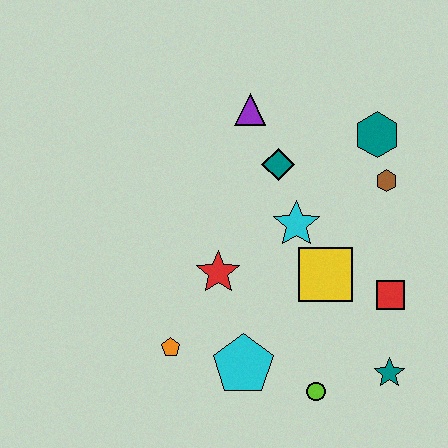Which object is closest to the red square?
The yellow square is closest to the red square.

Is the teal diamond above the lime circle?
Yes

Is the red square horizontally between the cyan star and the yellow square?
No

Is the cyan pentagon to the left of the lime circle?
Yes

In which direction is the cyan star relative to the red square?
The cyan star is to the left of the red square.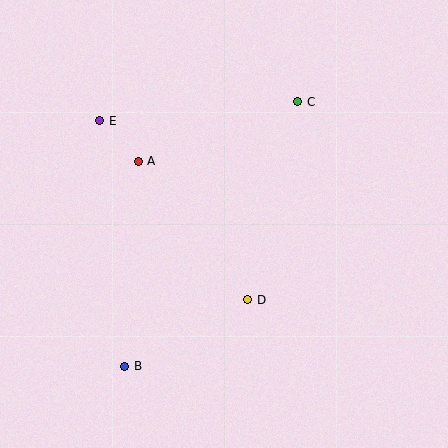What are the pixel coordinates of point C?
Point C is at (298, 102).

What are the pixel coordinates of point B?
Point B is at (125, 366).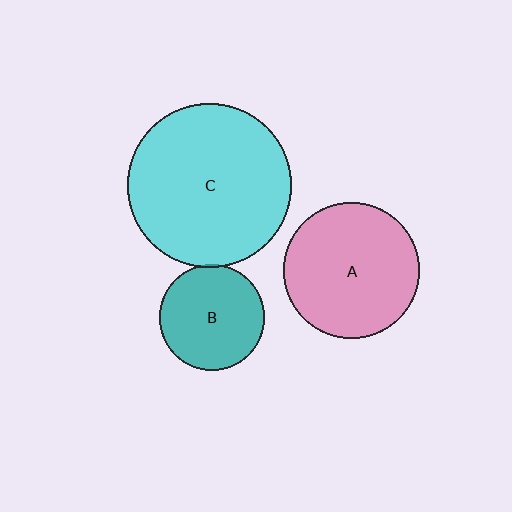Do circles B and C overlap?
Yes.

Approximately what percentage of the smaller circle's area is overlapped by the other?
Approximately 5%.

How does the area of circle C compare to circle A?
Approximately 1.5 times.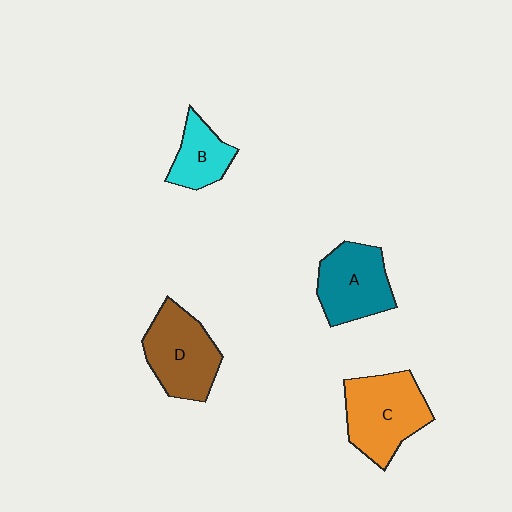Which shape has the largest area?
Shape C (orange).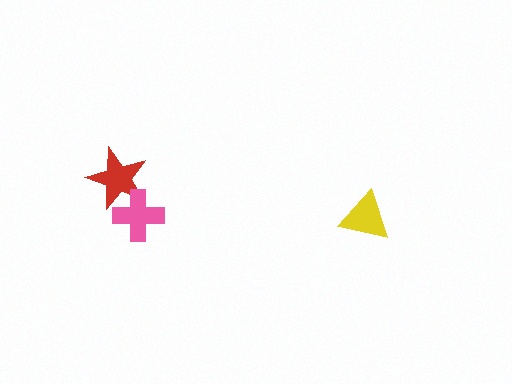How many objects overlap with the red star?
1 object overlaps with the red star.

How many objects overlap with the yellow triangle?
0 objects overlap with the yellow triangle.